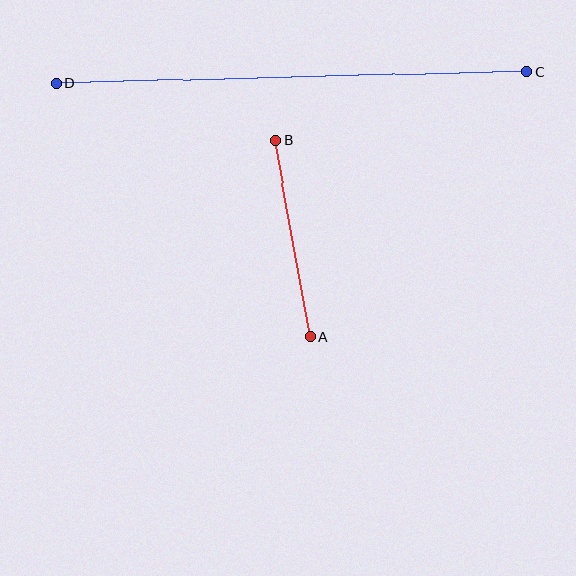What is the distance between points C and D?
The distance is approximately 470 pixels.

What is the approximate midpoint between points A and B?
The midpoint is at approximately (293, 239) pixels.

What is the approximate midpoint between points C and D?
The midpoint is at approximately (292, 77) pixels.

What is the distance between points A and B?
The distance is approximately 200 pixels.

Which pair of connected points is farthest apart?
Points C and D are farthest apart.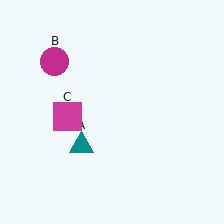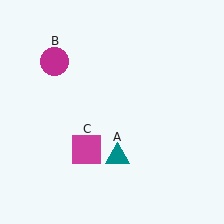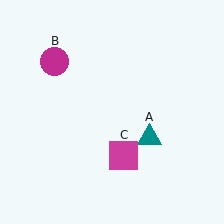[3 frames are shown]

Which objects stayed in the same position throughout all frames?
Magenta circle (object B) remained stationary.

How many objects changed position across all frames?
2 objects changed position: teal triangle (object A), magenta square (object C).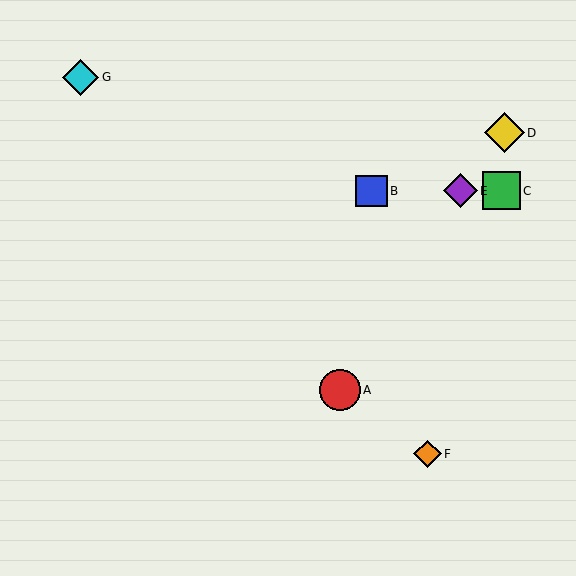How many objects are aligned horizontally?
3 objects (B, C, E) are aligned horizontally.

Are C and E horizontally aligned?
Yes, both are at y≈191.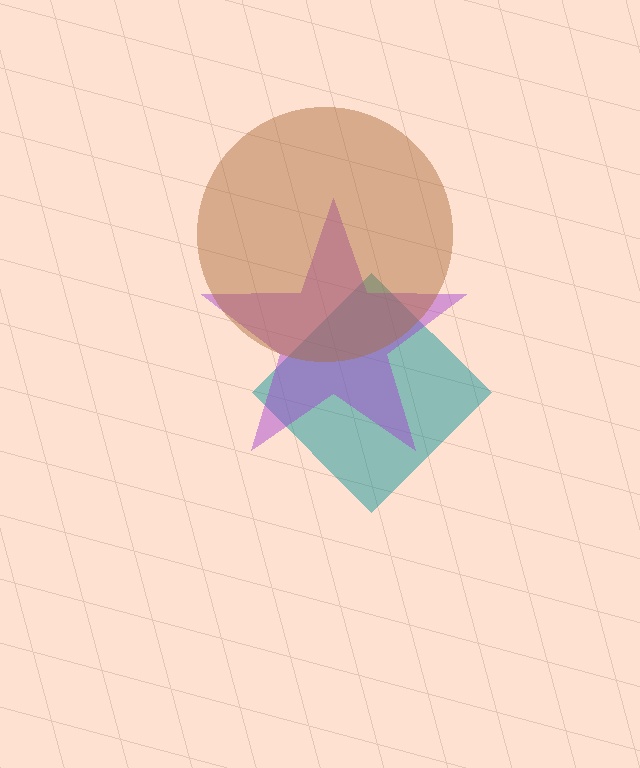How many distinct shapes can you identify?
There are 3 distinct shapes: a teal diamond, a purple star, a brown circle.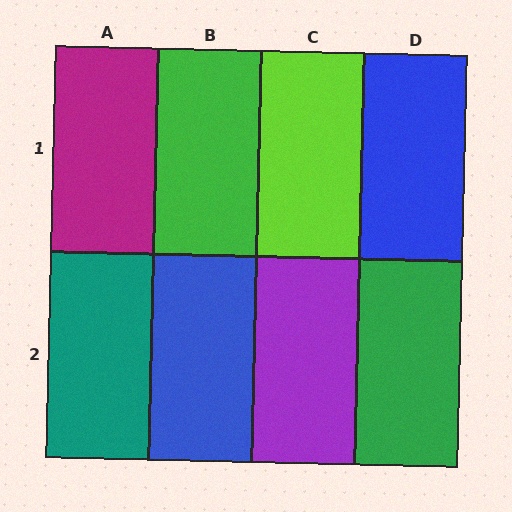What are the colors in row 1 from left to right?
Magenta, green, lime, blue.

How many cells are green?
2 cells are green.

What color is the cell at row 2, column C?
Purple.